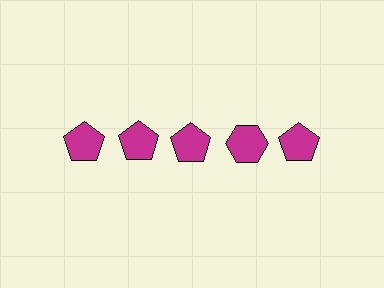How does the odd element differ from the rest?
It has a different shape: hexagon instead of pentagon.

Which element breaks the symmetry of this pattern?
The magenta hexagon in the top row, second from right column breaks the symmetry. All other shapes are magenta pentagons.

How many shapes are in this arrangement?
There are 5 shapes arranged in a grid pattern.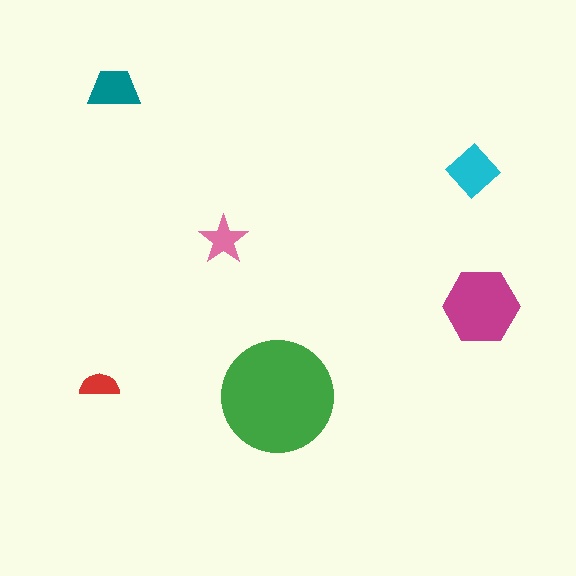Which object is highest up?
The teal trapezoid is topmost.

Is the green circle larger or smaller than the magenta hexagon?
Larger.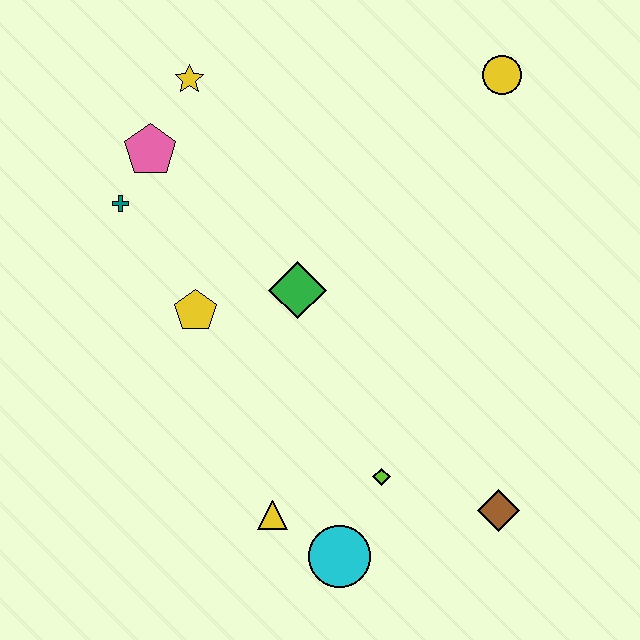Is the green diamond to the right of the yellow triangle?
Yes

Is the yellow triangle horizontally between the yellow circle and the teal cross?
Yes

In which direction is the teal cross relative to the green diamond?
The teal cross is to the left of the green diamond.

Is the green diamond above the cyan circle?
Yes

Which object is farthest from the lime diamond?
The yellow star is farthest from the lime diamond.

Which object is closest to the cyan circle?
The yellow triangle is closest to the cyan circle.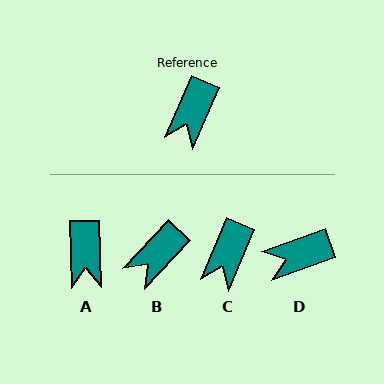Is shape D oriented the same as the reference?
No, it is off by about 47 degrees.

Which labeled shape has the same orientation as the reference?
C.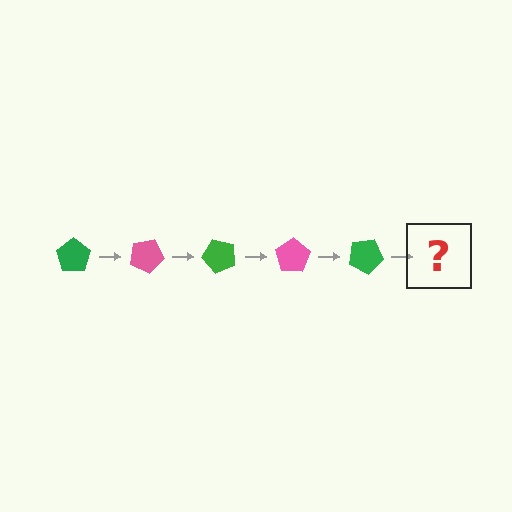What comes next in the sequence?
The next element should be a pink pentagon, rotated 125 degrees from the start.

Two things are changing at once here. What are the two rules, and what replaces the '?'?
The two rules are that it rotates 25 degrees each step and the color cycles through green and pink. The '?' should be a pink pentagon, rotated 125 degrees from the start.